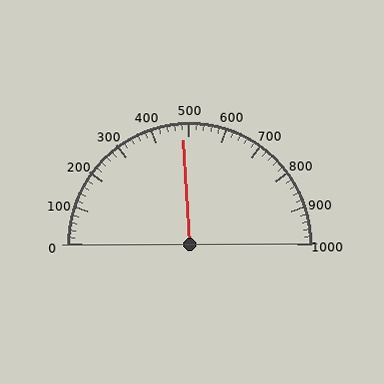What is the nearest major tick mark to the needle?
The nearest major tick mark is 500.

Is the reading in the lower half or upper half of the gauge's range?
The reading is in the lower half of the range (0 to 1000).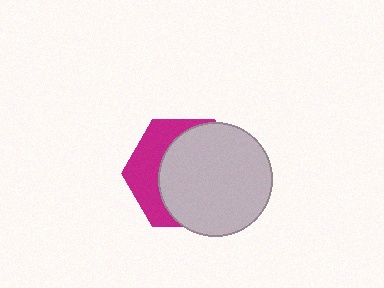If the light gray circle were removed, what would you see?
You would see the complete magenta hexagon.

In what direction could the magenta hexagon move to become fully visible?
The magenta hexagon could move left. That would shift it out from behind the light gray circle entirely.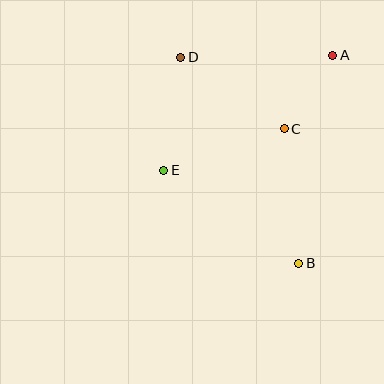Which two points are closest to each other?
Points A and C are closest to each other.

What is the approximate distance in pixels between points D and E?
The distance between D and E is approximately 114 pixels.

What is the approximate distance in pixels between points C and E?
The distance between C and E is approximately 127 pixels.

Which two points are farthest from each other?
Points B and D are farthest from each other.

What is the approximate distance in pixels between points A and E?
The distance between A and E is approximately 204 pixels.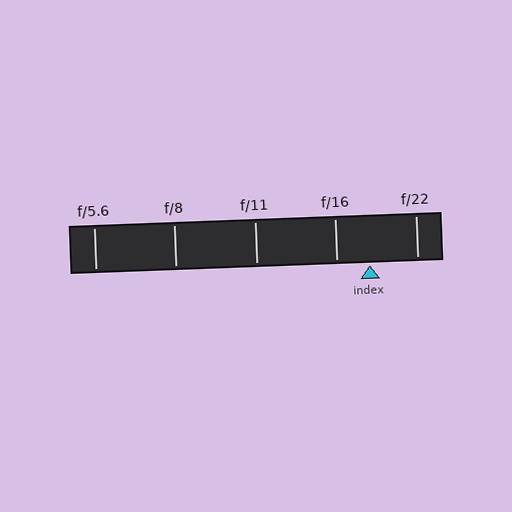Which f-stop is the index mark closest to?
The index mark is closest to f/16.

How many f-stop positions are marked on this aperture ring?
There are 5 f-stop positions marked.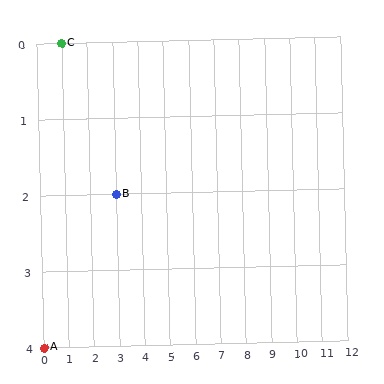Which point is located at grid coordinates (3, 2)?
Point B is at (3, 2).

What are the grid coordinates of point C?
Point C is at grid coordinates (1, 0).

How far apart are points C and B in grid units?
Points C and B are 2 columns and 2 rows apart (about 2.8 grid units diagonally).